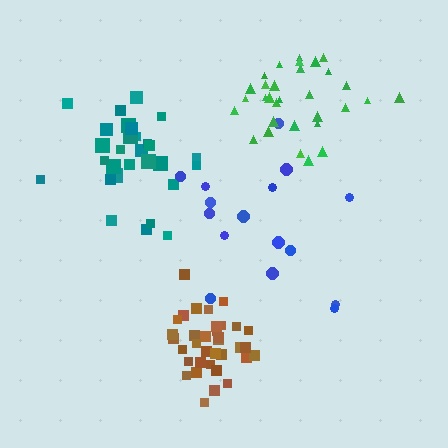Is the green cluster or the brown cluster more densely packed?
Brown.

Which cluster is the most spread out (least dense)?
Blue.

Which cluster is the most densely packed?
Brown.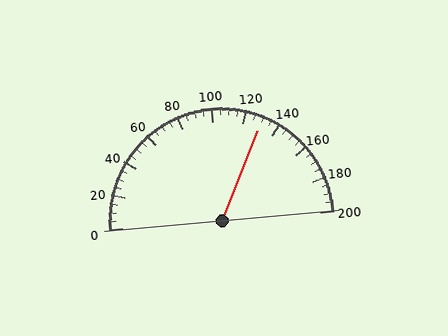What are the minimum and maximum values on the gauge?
The gauge ranges from 0 to 200.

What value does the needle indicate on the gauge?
The needle indicates approximately 130.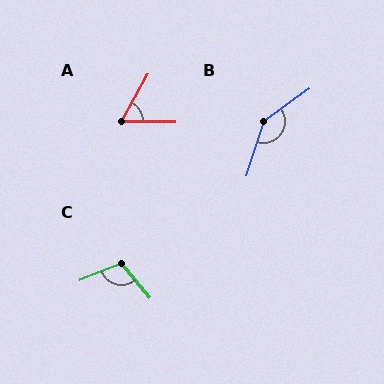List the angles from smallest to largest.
A (61°), C (107°), B (144°).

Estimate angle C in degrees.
Approximately 107 degrees.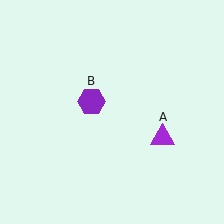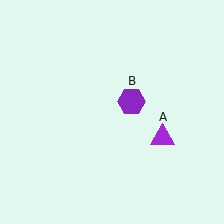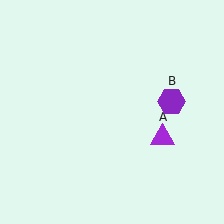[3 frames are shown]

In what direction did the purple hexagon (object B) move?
The purple hexagon (object B) moved right.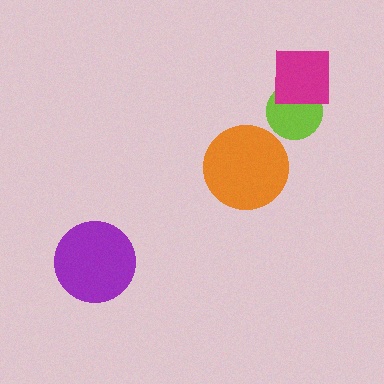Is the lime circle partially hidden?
Yes, it is partially covered by another shape.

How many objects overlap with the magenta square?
1 object overlaps with the magenta square.